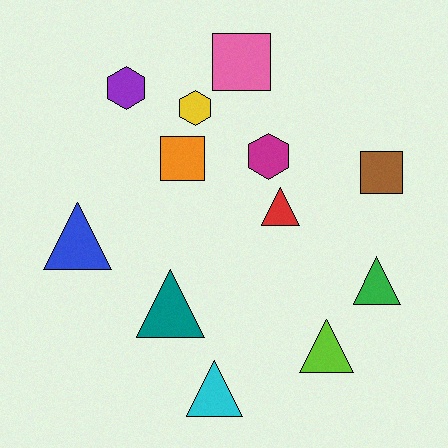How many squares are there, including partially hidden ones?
There are 3 squares.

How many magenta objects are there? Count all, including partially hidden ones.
There is 1 magenta object.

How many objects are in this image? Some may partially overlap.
There are 12 objects.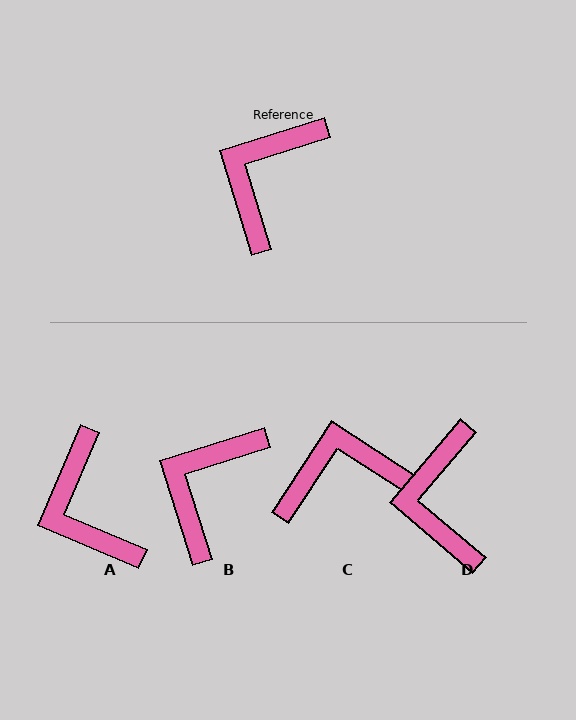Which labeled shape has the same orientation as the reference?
B.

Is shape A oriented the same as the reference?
No, it is off by about 50 degrees.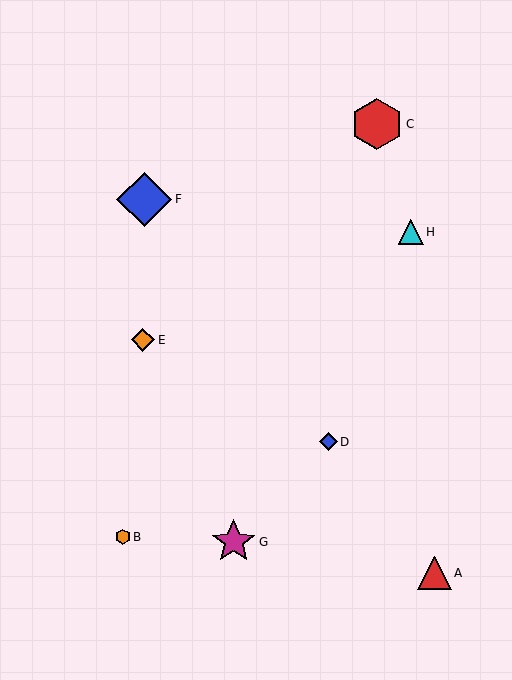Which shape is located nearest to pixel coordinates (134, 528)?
The orange hexagon (labeled B) at (123, 537) is nearest to that location.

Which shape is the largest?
The blue diamond (labeled F) is the largest.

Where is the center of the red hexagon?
The center of the red hexagon is at (377, 124).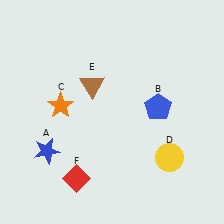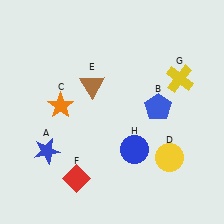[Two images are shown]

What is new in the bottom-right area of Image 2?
A blue circle (H) was added in the bottom-right area of Image 2.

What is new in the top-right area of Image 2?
A yellow cross (G) was added in the top-right area of Image 2.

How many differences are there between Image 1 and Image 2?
There are 2 differences between the two images.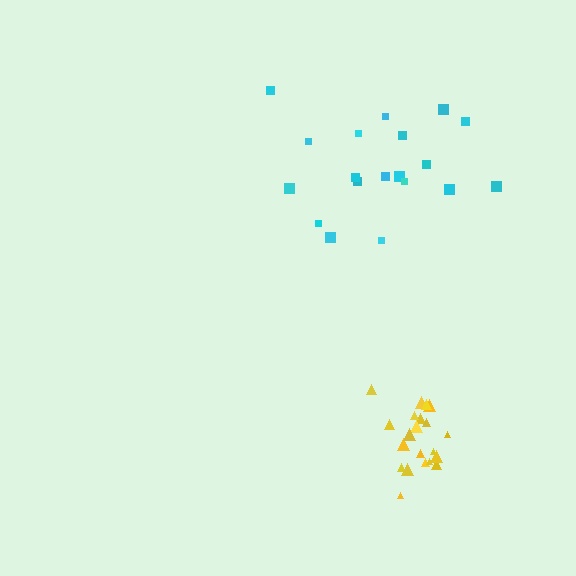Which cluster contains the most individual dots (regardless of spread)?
Yellow (21).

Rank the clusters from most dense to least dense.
yellow, cyan.